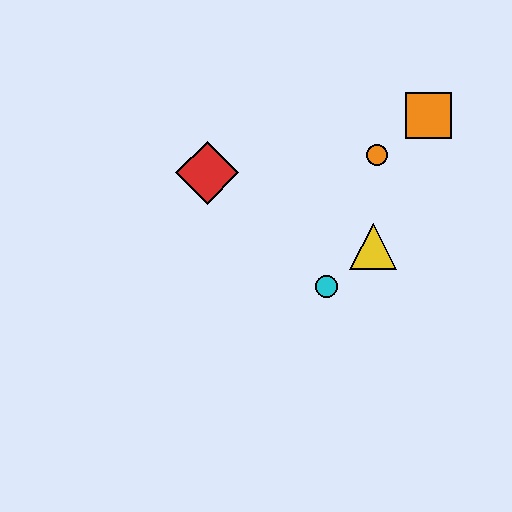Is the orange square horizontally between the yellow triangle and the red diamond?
No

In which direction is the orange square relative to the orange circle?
The orange square is to the right of the orange circle.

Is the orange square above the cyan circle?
Yes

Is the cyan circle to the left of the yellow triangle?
Yes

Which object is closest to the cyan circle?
The yellow triangle is closest to the cyan circle.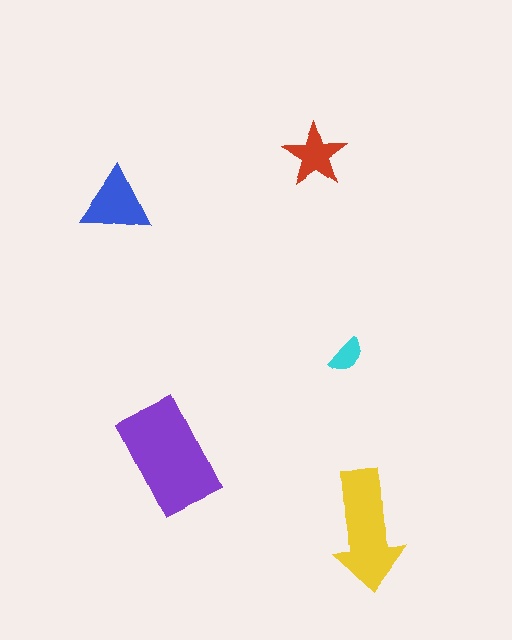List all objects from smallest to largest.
The cyan semicircle, the red star, the blue triangle, the yellow arrow, the purple rectangle.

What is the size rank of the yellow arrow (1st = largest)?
2nd.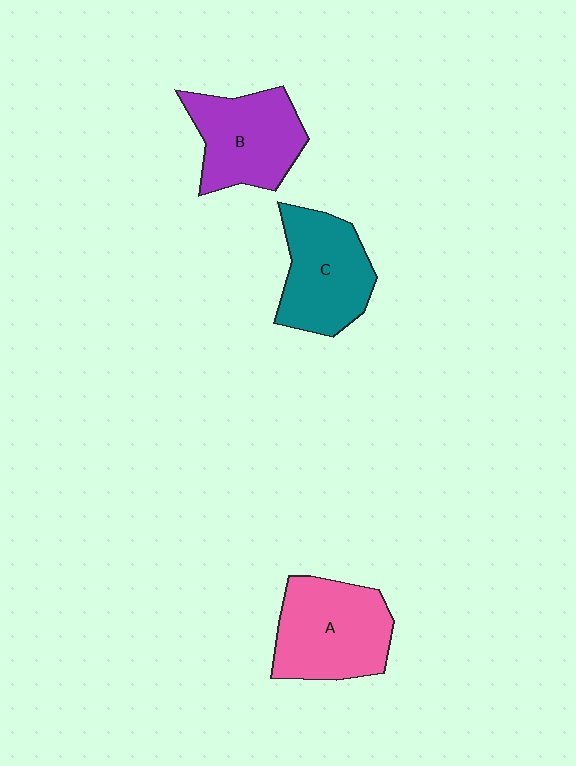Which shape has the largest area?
Shape A (pink).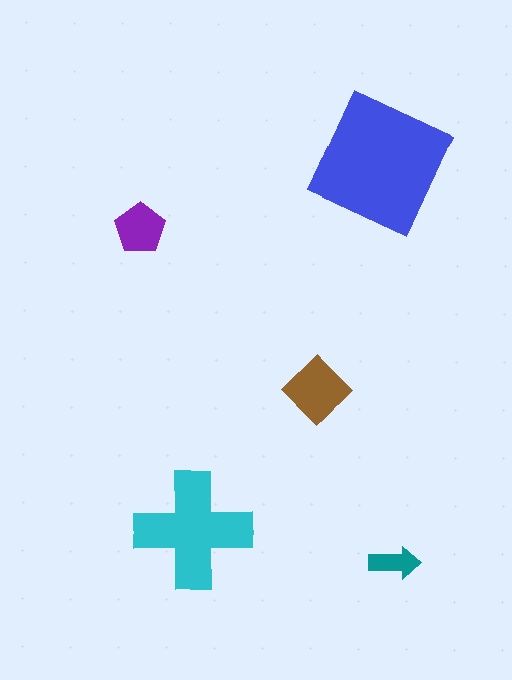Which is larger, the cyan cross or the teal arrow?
The cyan cross.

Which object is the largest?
The blue square.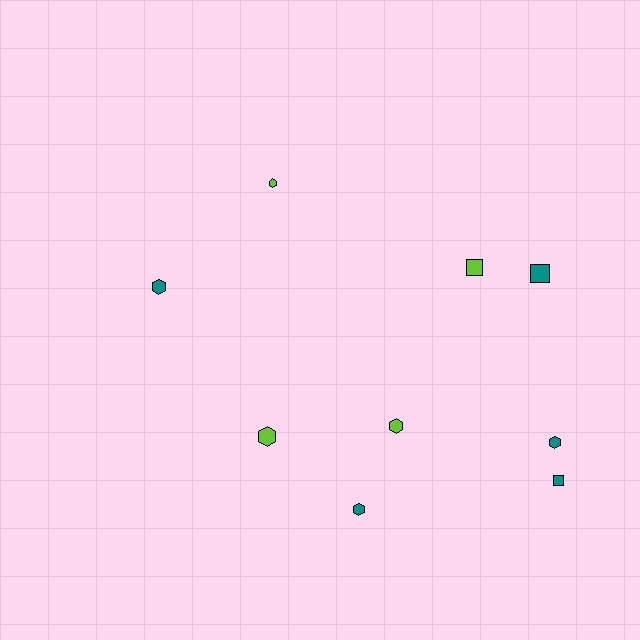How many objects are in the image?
There are 9 objects.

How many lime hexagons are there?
There are 3 lime hexagons.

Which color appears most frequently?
Teal, with 5 objects.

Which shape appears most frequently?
Hexagon, with 6 objects.